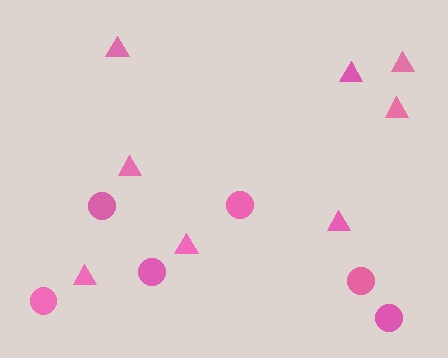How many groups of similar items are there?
There are 2 groups: one group of triangles (8) and one group of circles (6).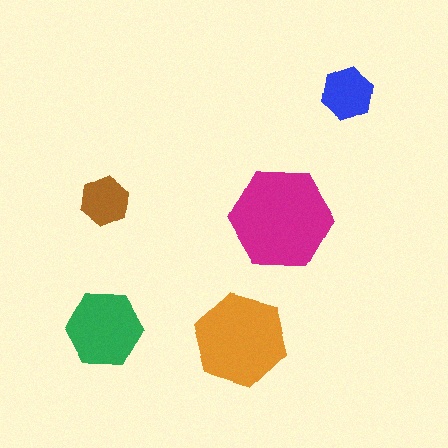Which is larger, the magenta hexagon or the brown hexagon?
The magenta one.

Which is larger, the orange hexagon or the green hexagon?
The orange one.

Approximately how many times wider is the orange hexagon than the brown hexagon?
About 2 times wider.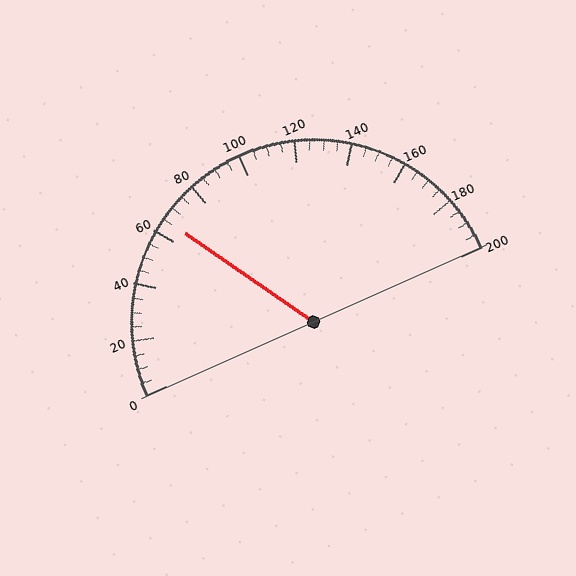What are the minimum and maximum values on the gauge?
The gauge ranges from 0 to 200.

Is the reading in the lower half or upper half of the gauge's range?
The reading is in the lower half of the range (0 to 200).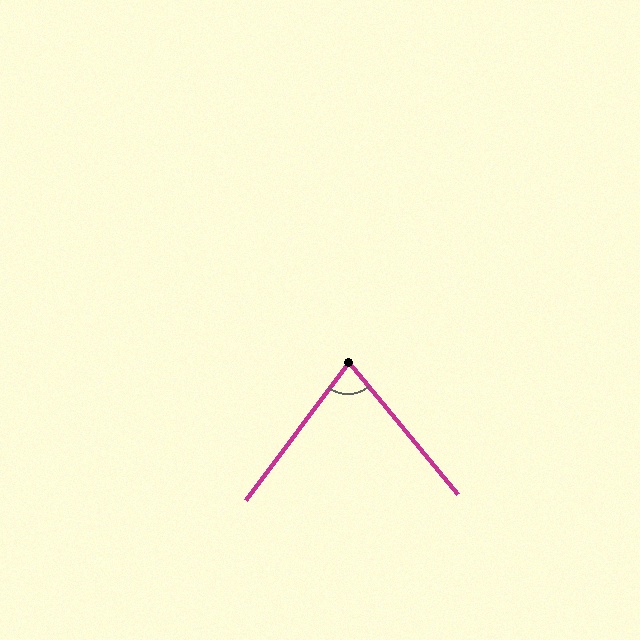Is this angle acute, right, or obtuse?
It is acute.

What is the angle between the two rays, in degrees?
Approximately 76 degrees.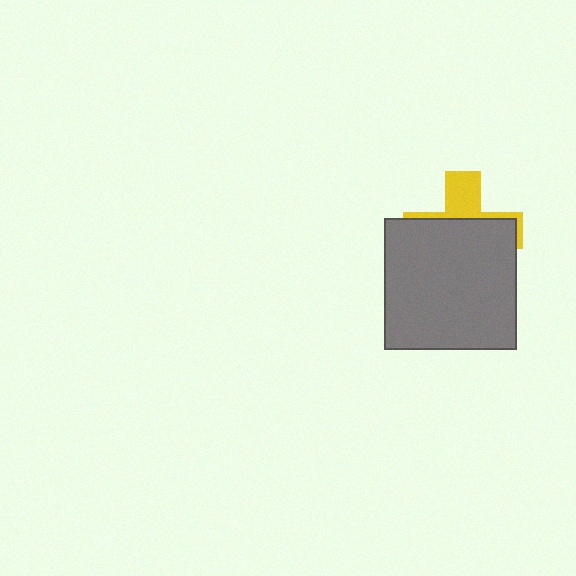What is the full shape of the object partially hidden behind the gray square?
The partially hidden object is a yellow cross.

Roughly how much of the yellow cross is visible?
A small part of it is visible (roughly 32%).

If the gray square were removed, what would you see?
You would see the complete yellow cross.